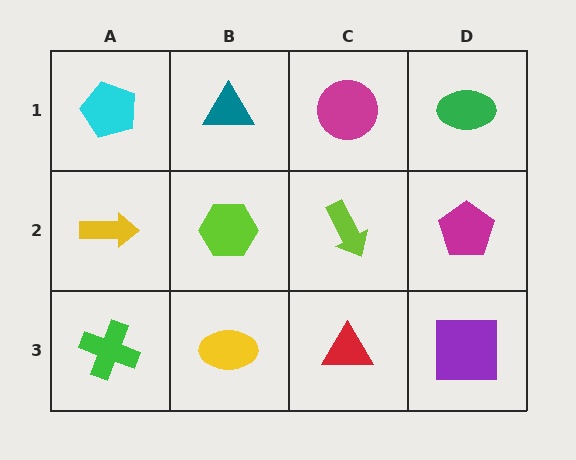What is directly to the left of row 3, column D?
A red triangle.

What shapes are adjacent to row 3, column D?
A magenta pentagon (row 2, column D), a red triangle (row 3, column C).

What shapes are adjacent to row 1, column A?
A yellow arrow (row 2, column A), a teal triangle (row 1, column B).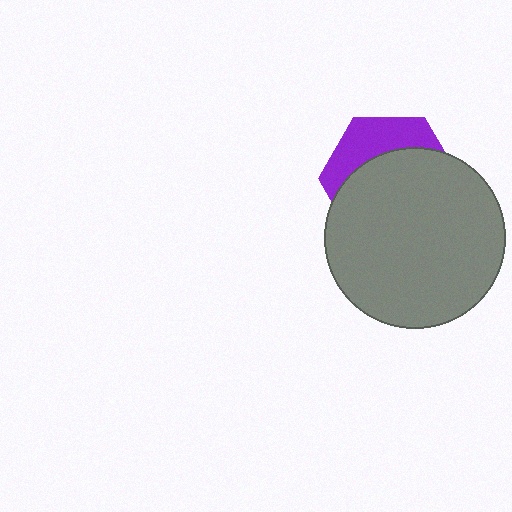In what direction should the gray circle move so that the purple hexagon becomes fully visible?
The gray circle should move down. That is the shortest direction to clear the overlap and leave the purple hexagon fully visible.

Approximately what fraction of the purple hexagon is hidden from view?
Roughly 68% of the purple hexagon is hidden behind the gray circle.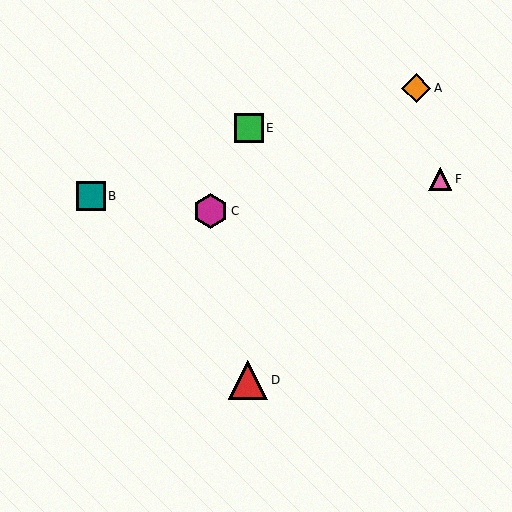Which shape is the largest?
The red triangle (labeled D) is the largest.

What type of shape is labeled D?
Shape D is a red triangle.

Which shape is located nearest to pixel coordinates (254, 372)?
The red triangle (labeled D) at (248, 380) is nearest to that location.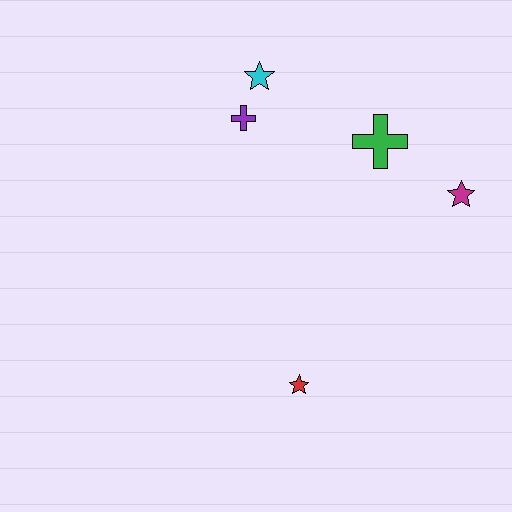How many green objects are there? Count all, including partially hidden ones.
There is 1 green object.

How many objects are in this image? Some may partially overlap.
There are 5 objects.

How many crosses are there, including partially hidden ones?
There are 2 crosses.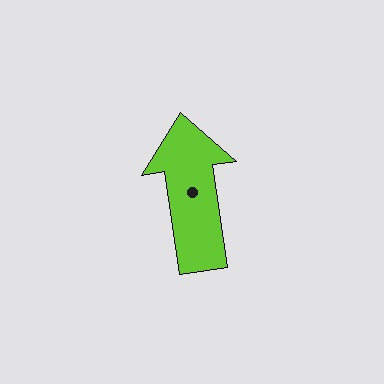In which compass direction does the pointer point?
North.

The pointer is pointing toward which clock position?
Roughly 12 o'clock.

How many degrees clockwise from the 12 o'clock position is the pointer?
Approximately 352 degrees.